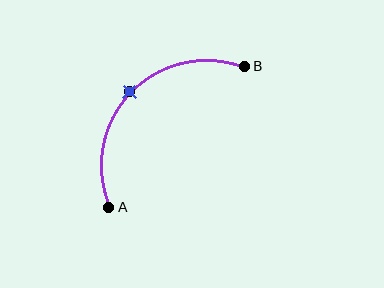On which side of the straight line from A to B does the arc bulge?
The arc bulges above and to the left of the straight line connecting A and B.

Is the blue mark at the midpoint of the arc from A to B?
Yes. The blue mark lies on the arc at equal arc-length from both A and B — it is the arc midpoint.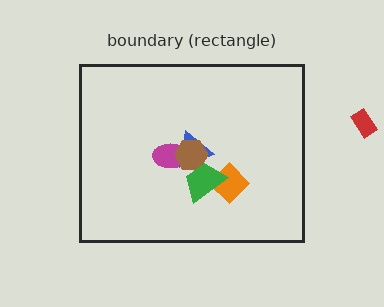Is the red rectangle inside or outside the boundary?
Outside.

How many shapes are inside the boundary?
5 inside, 1 outside.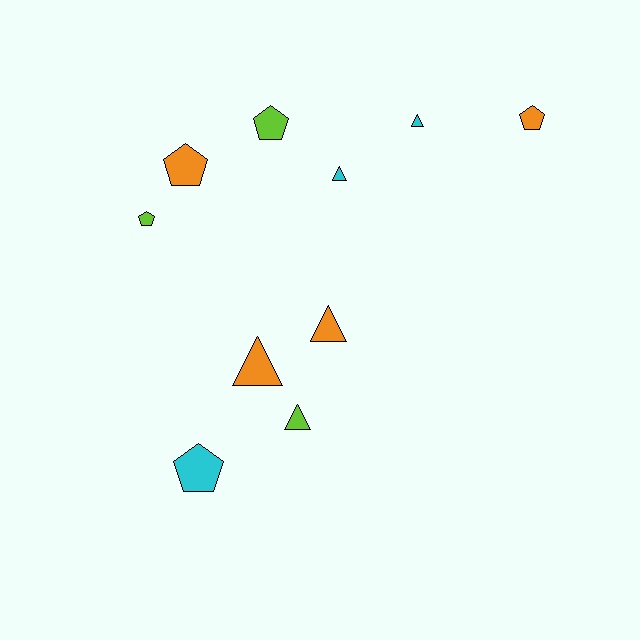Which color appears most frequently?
Orange, with 4 objects.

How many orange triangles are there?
There are 2 orange triangles.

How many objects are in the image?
There are 10 objects.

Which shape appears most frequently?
Pentagon, with 5 objects.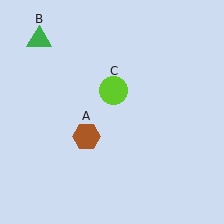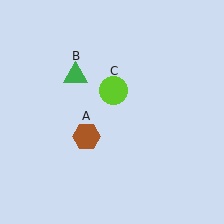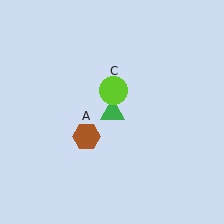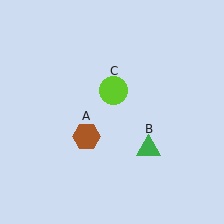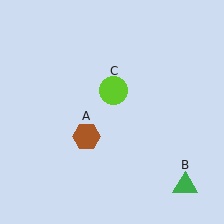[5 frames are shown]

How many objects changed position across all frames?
1 object changed position: green triangle (object B).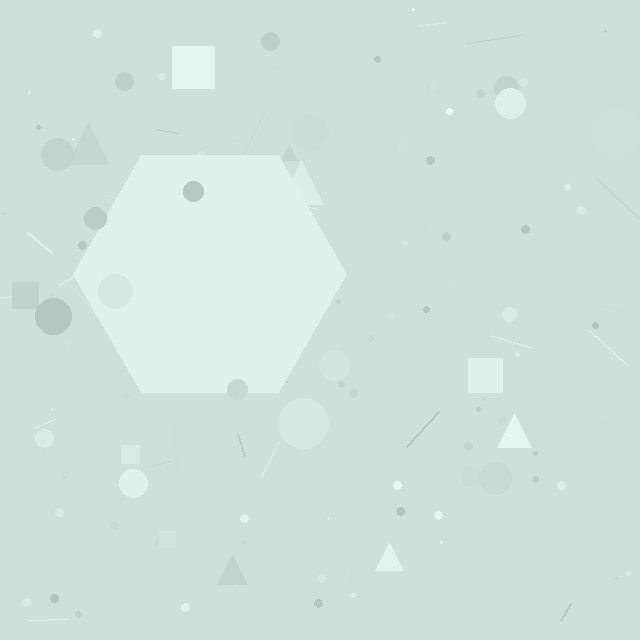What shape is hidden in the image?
A hexagon is hidden in the image.